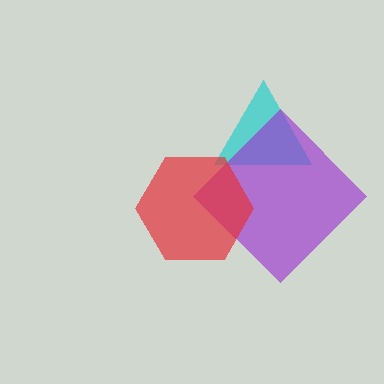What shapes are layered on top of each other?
The layered shapes are: a cyan triangle, a purple diamond, a red hexagon.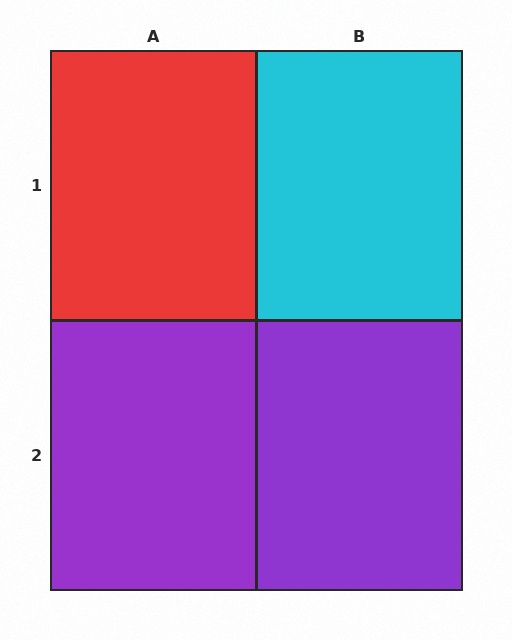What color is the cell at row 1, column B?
Cyan.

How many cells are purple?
2 cells are purple.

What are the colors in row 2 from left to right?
Purple, purple.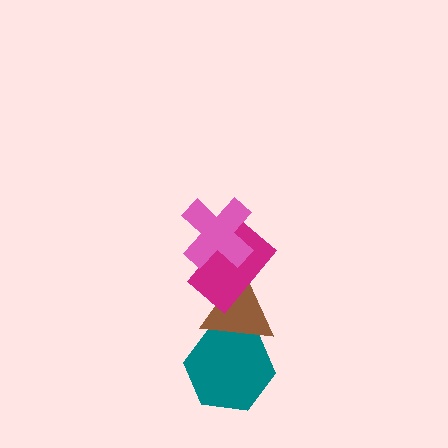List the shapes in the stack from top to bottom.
From top to bottom: the pink cross, the magenta rectangle, the brown triangle, the teal hexagon.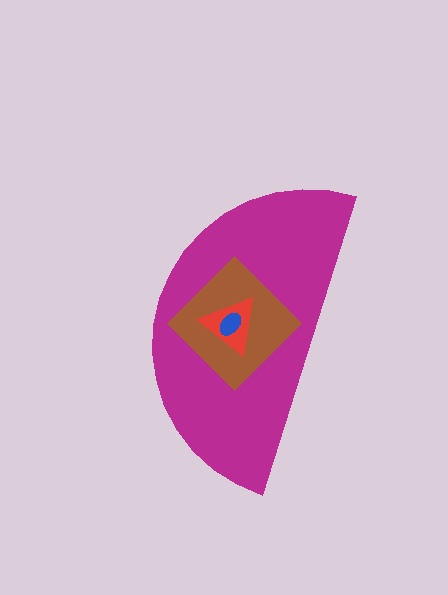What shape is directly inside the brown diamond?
The red triangle.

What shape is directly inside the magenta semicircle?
The brown diamond.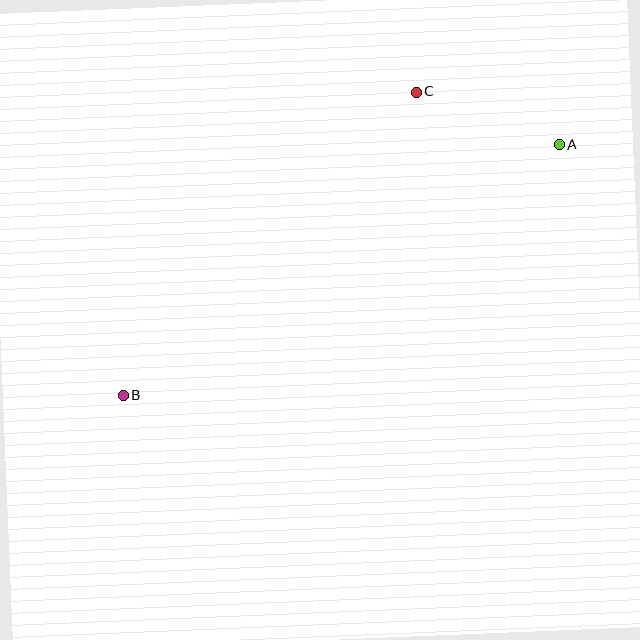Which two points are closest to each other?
Points A and C are closest to each other.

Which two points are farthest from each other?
Points A and B are farthest from each other.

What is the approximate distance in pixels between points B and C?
The distance between B and C is approximately 422 pixels.